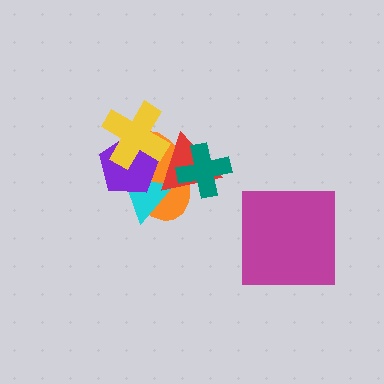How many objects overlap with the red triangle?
5 objects overlap with the red triangle.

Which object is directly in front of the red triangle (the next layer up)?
The purple pentagon is directly in front of the red triangle.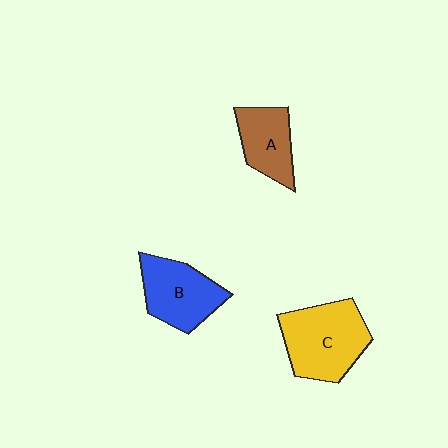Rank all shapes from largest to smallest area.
From largest to smallest: C (yellow), B (blue), A (brown).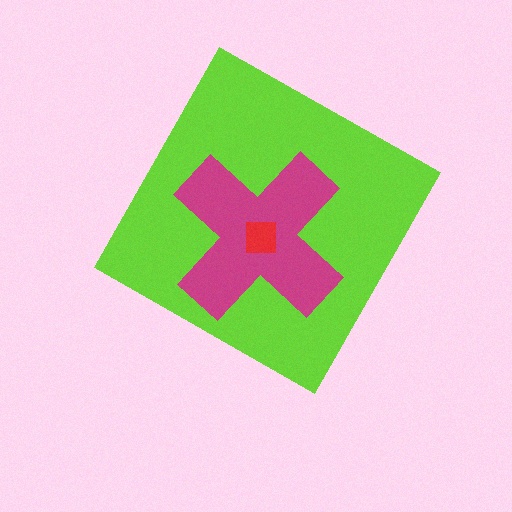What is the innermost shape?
The red square.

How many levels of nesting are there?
3.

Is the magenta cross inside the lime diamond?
Yes.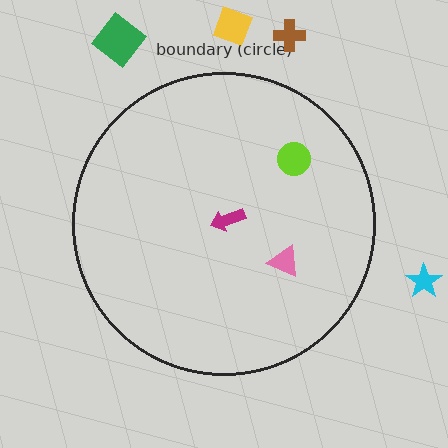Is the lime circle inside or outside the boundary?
Inside.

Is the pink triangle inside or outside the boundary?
Inside.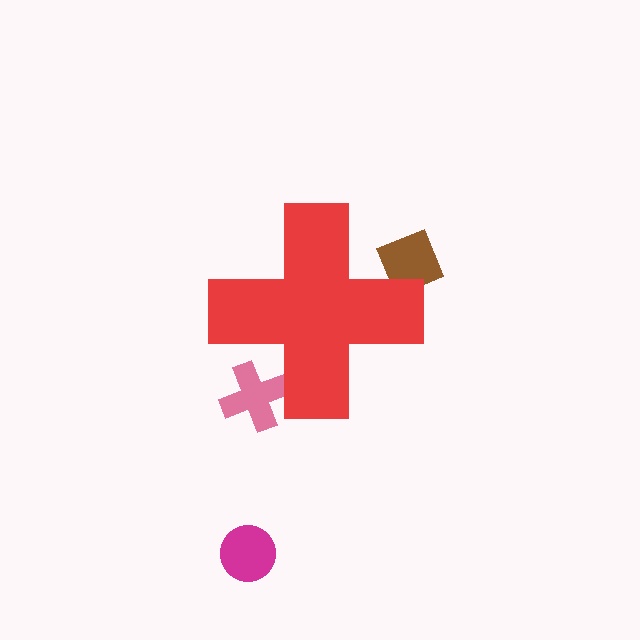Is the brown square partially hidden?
Yes, the brown square is partially hidden behind the red cross.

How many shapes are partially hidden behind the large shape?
2 shapes are partially hidden.